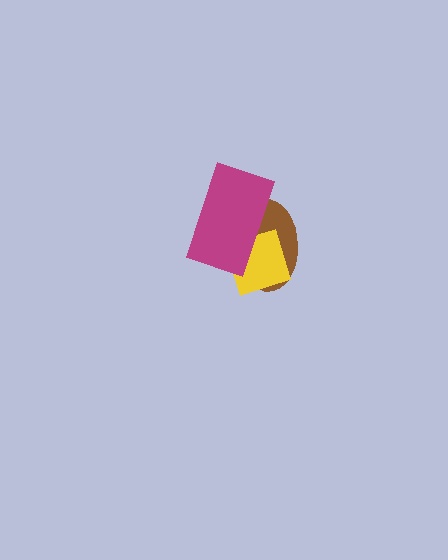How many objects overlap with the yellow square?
2 objects overlap with the yellow square.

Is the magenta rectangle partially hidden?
No, no other shape covers it.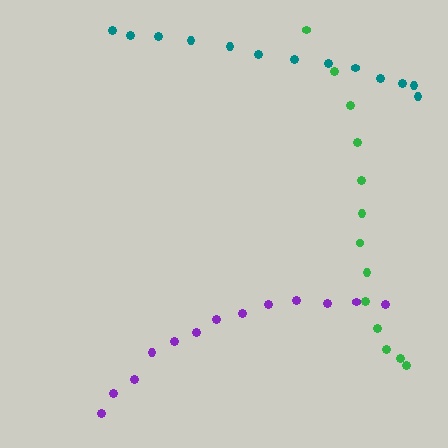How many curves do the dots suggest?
There are 3 distinct paths.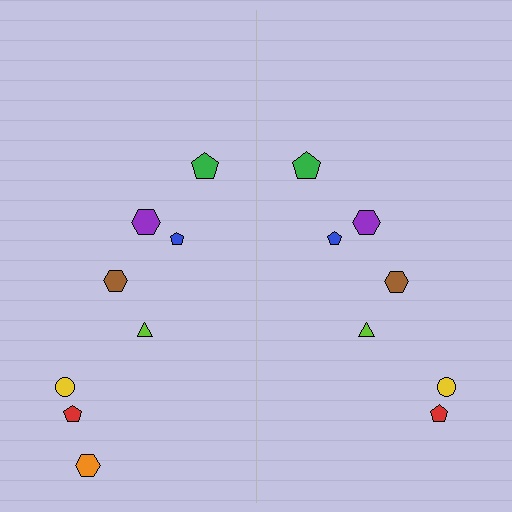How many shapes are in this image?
There are 15 shapes in this image.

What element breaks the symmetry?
A orange hexagon is missing from the right side.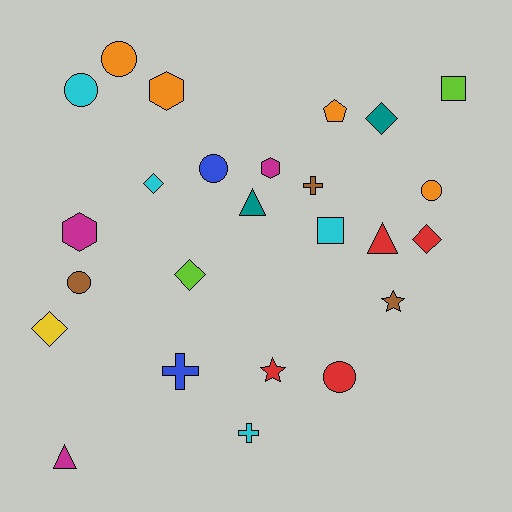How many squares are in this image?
There are 2 squares.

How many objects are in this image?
There are 25 objects.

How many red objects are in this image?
There are 4 red objects.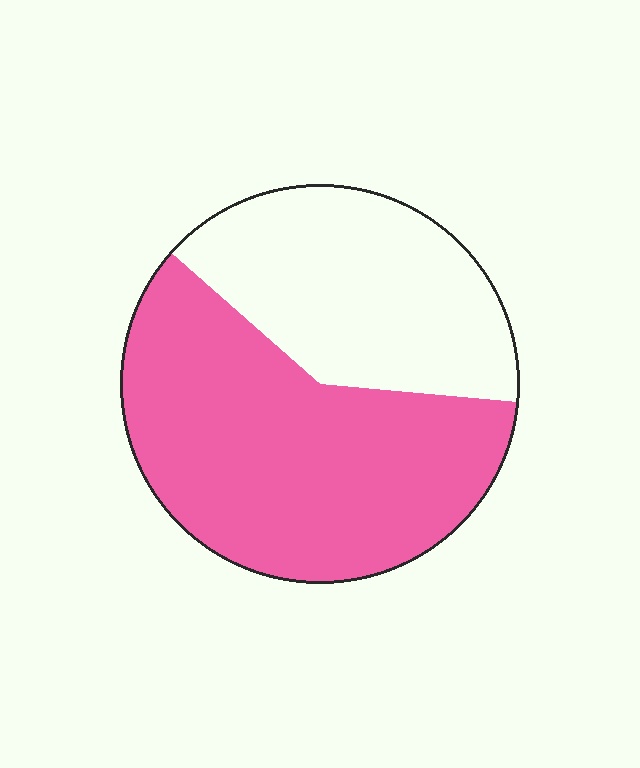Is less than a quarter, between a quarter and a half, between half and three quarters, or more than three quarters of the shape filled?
Between half and three quarters.